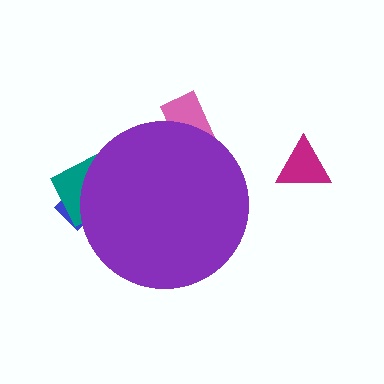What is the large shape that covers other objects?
A purple circle.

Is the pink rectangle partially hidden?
Yes, the pink rectangle is partially hidden behind the purple circle.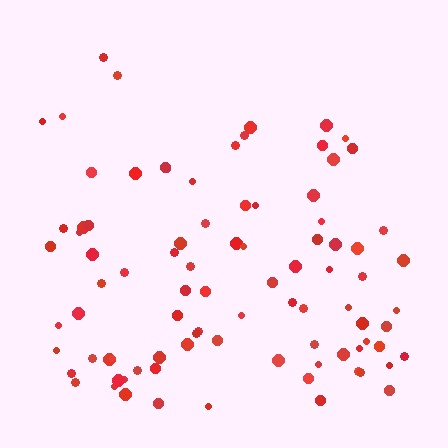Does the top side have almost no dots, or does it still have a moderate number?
Still a moderate number, just noticeably fewer than the bottom.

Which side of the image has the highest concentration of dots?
The bottom.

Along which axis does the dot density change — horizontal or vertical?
Vertical.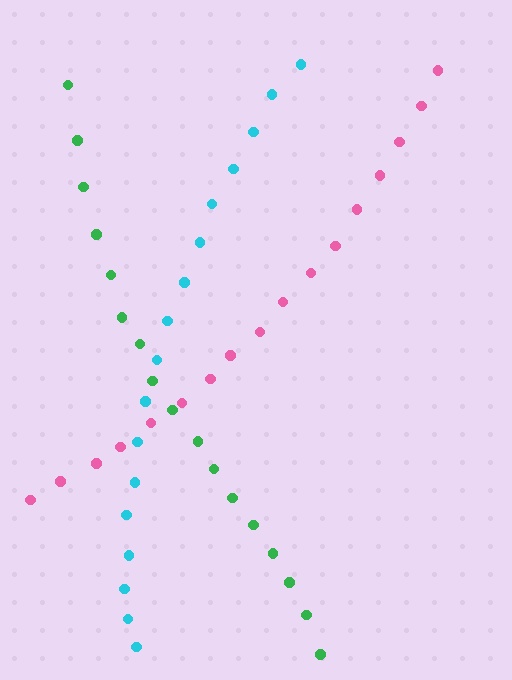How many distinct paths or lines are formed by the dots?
There are 3 distinct paths.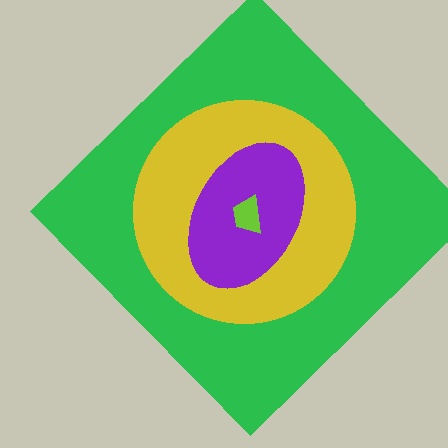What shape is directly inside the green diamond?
The yellow circle.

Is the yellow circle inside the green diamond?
Yes.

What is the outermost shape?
The green diamond.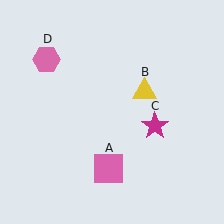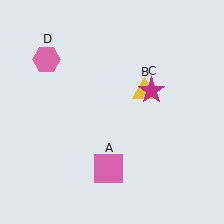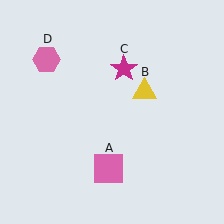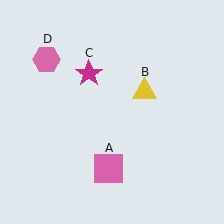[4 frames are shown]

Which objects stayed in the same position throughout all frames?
Pink square (object A) and yellow triangle (object B) and pink hexagon (object D) remained stationary.